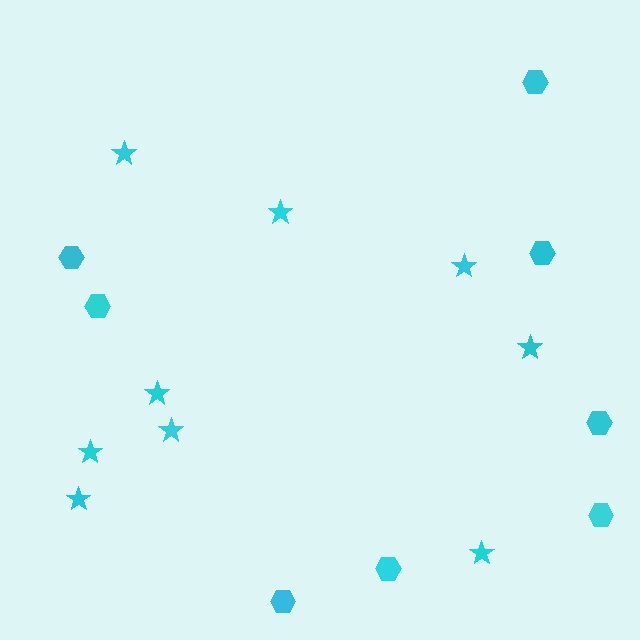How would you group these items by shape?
There are 2 groups: one group of hexagons (8) and one group of stars (9).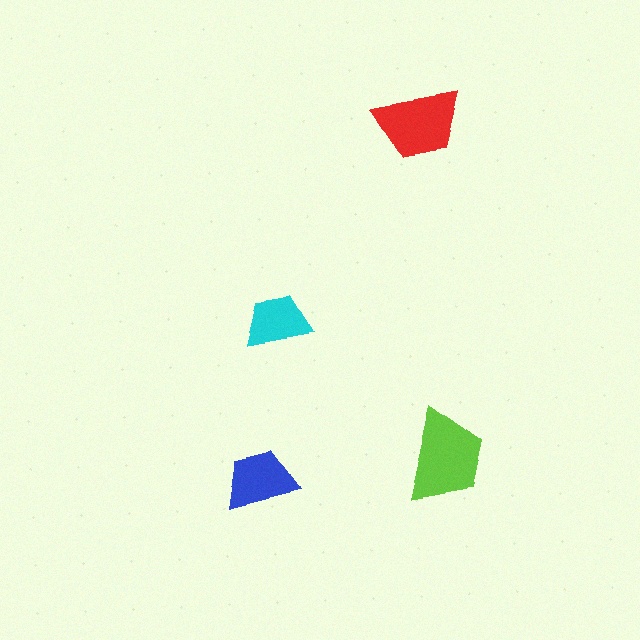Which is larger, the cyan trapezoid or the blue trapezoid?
The blue one.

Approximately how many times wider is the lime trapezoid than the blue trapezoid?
About 1.5 times wider.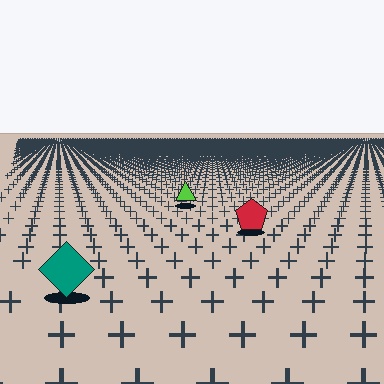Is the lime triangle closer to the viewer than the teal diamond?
No. The teal diamond is closer — you can tell from the texture gradient: the ground texture is coarser near it.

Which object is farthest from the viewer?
The lime triangle is farthest from the viewer. It appears smaller and the ground texture around it is denser.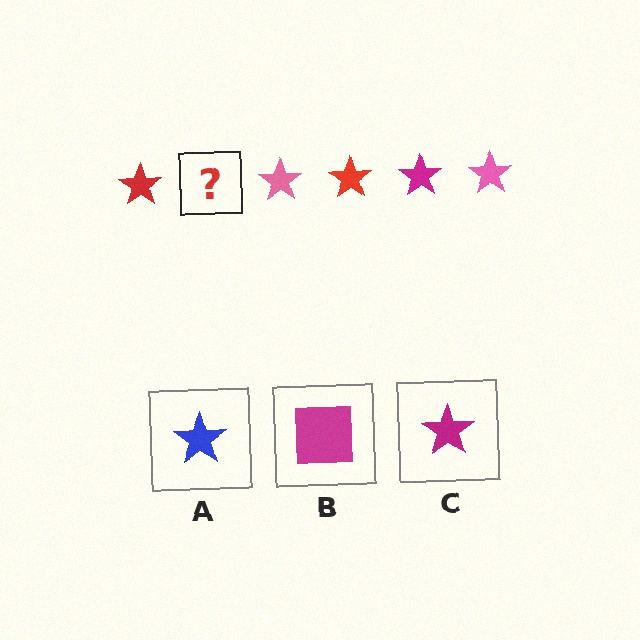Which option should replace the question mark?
Option C.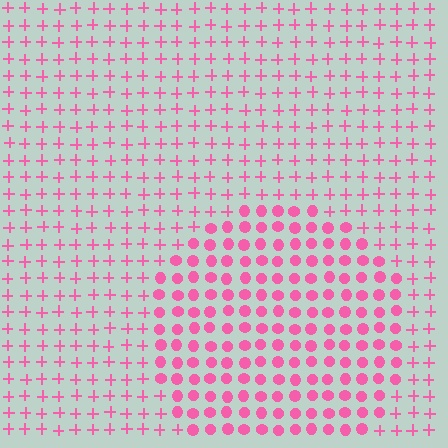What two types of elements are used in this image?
The image uses circles inside the circle region and plus signs outside it.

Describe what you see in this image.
The image is filled with small pink elements arranged in a uniform grid. A circle-shaped region contains circles, while the surrounding area contains plus signs. The boundary is defined purely by the change in element shape.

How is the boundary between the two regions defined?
The boundary is defined by a change in element shape: circles inside vs. plus signs outside. All elements share the same color and spacing.